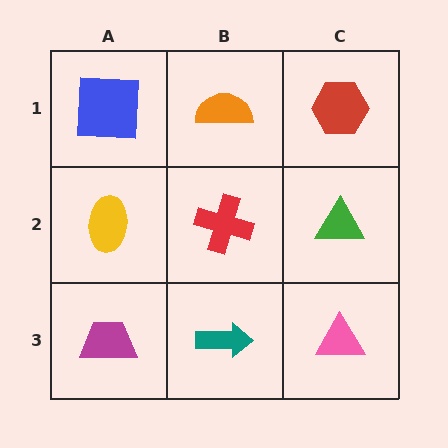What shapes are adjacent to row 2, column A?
A blue square (row 1, column A), a magenta trapezoid (row 3, column A), a red cross (row 2, column B).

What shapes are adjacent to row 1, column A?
A yellow ellipse (row 2, column A), an orange semicircle (row 1, column B).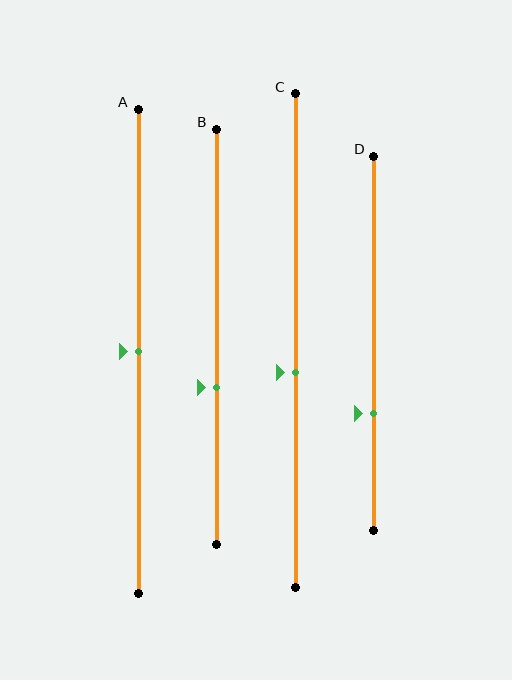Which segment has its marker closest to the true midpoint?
Segment A has its marker closest to the true midpoint.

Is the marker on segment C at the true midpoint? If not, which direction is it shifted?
No, the marker on segment C is shifted downward by about 6% of the segment length.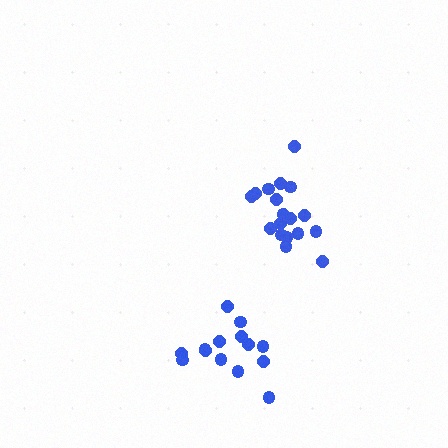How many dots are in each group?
Group 1: 14 dots, Group 2: 19 dots (33 total).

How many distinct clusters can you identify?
There are 2 distinct clusters.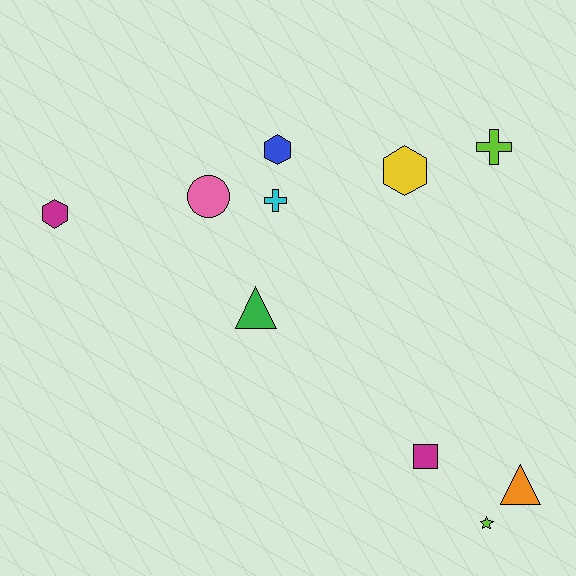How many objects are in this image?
There are 10 objects.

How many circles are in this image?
There is 1 circle.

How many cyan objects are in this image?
There is 1 cyan object.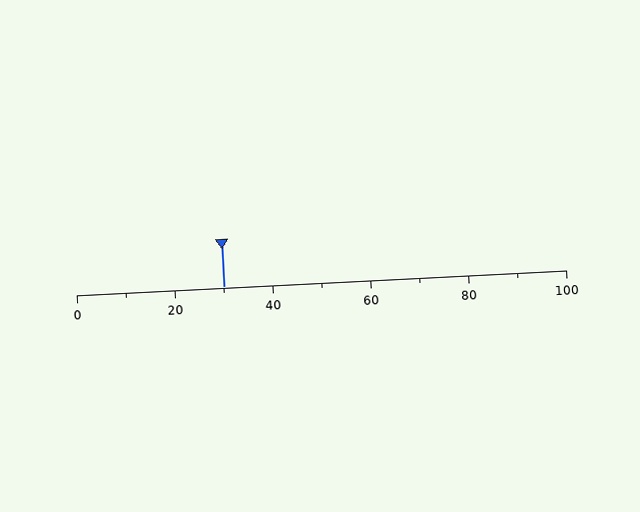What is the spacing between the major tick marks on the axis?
The major ticks are spaced 20 apart.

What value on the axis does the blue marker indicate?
The marker indicates approximately 30.